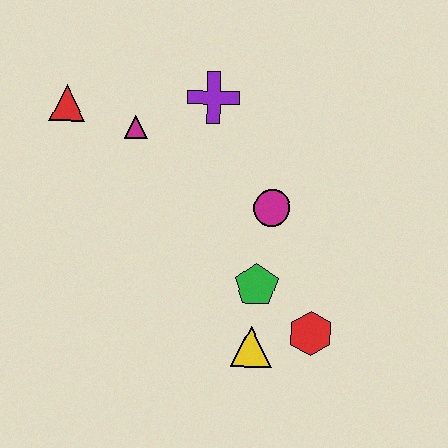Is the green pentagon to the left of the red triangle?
No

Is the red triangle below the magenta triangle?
No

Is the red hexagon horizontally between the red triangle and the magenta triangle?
No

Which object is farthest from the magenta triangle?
The red hexagon is farthest from the magenta triangle.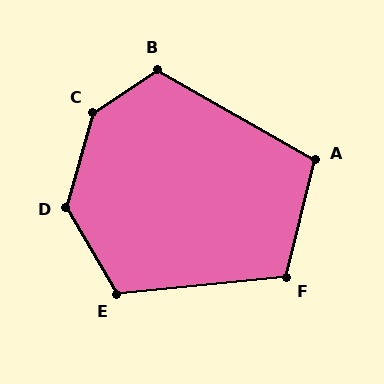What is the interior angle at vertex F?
Approximately 109 degrees (obtuse).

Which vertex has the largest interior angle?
C, at approximately 139 degrees.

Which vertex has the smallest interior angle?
A, at approximately 106 degrees.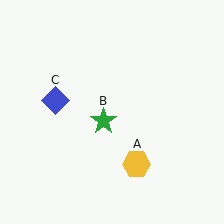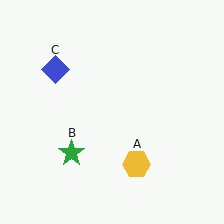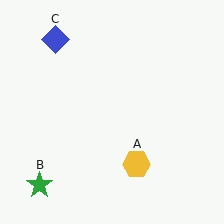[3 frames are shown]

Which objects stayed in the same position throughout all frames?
Yellow hexagon (object A) remained stationary.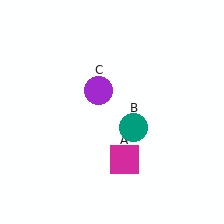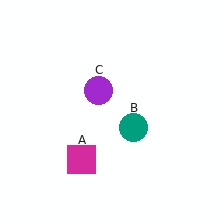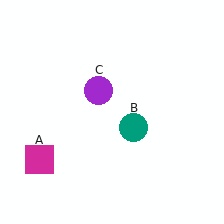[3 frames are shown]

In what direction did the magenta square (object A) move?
The magenta square (object A) moved left.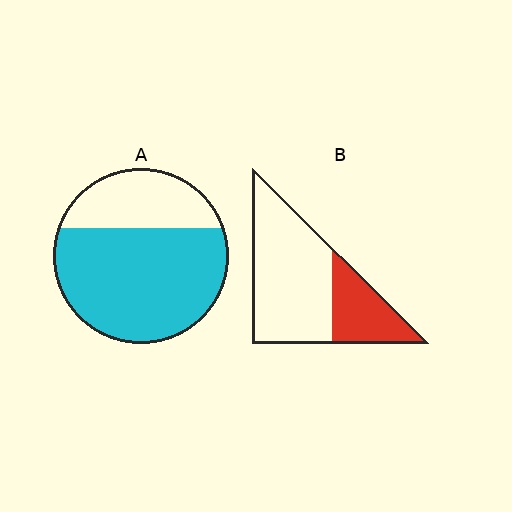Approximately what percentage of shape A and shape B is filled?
A is approximately 70% and B is approximately 30%.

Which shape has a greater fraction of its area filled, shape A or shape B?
Shape A.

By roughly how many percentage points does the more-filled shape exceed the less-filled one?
By roughly 40 percentage points (A over B).